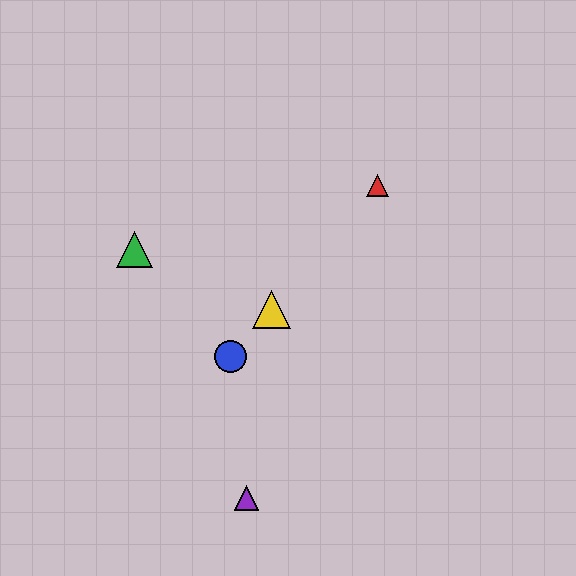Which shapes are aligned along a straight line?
The red triangle, the blue circle, the yellow triangle are aligned along a straight line.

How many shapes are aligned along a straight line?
3 shapes (the red triangle, the blue circle, the yellow triangle) are aligned along a straight line.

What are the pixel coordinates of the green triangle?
The green triangle is at (135, 250).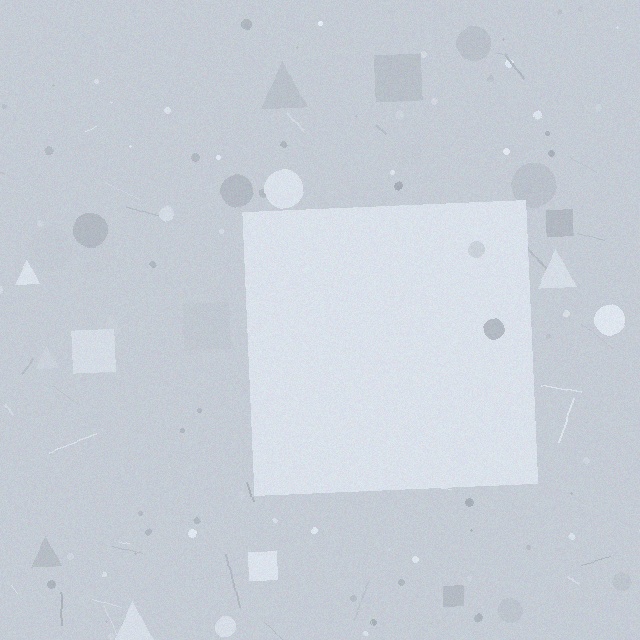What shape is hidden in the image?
A square is hidden in the image.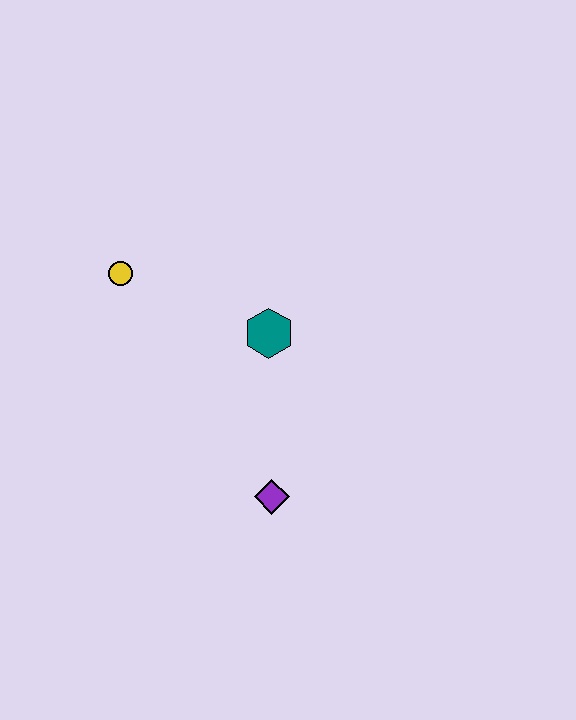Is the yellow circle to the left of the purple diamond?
Yes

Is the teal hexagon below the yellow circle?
Yes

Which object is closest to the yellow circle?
The teal hexagon is closest to the yellow circle.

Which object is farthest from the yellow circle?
The purple diamond is farthest from the yellow circle.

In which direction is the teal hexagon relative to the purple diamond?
The teal hexagon is above the purple diamond.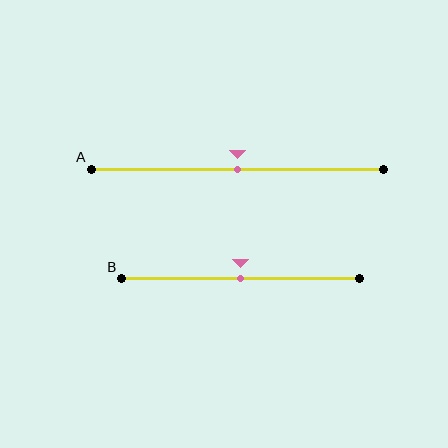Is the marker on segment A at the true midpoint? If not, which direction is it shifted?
Yes, the marker on segment A is at the true midpoint.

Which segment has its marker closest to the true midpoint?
Segment A has its marker closest to the true midpoint.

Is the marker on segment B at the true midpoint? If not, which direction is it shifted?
Yes, the marker on segment B is at the true midpoint.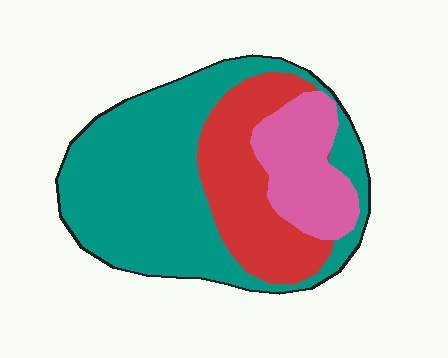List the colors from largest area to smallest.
From largest to smallest: teal, red, pink.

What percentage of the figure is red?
Red covers roughly 25% of the figure.